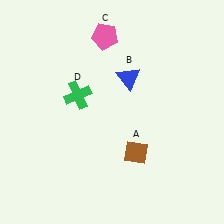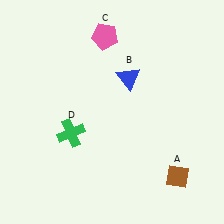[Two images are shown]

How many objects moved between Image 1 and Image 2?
2 objects moved between the two images.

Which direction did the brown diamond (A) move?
The brown diamond (A) moved right.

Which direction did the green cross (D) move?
The green cross (D) moved down.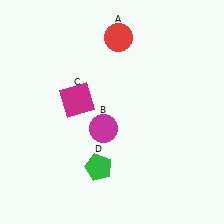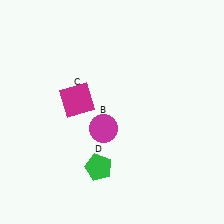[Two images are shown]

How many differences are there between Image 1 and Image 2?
There is 1 difference between the two images.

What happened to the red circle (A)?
The red circle (A) was removed in Image 2. It was in the top-right area of Image 1.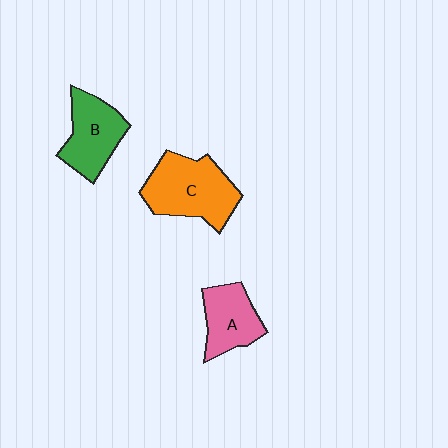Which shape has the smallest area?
Shape A (pink).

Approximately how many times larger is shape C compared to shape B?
Approximately 1.3 times.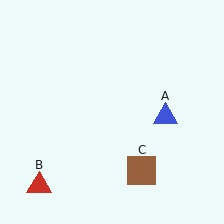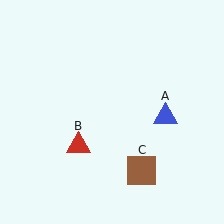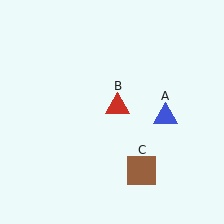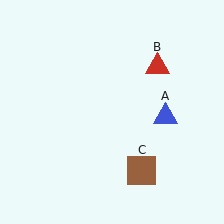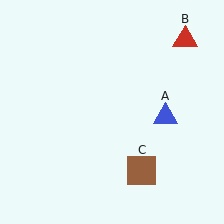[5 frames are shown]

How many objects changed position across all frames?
1 object changed position: red triangle (object B).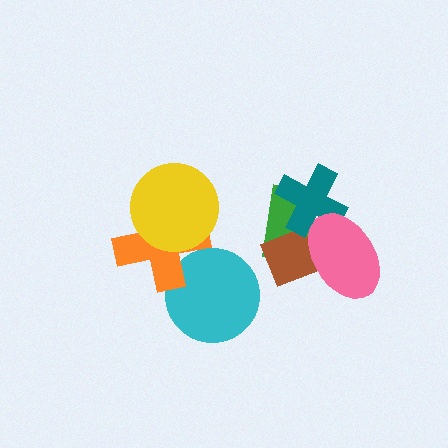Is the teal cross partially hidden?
Yes, it is partially covered by another shape.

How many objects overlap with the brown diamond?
3 objects overlap with the brown diamond.